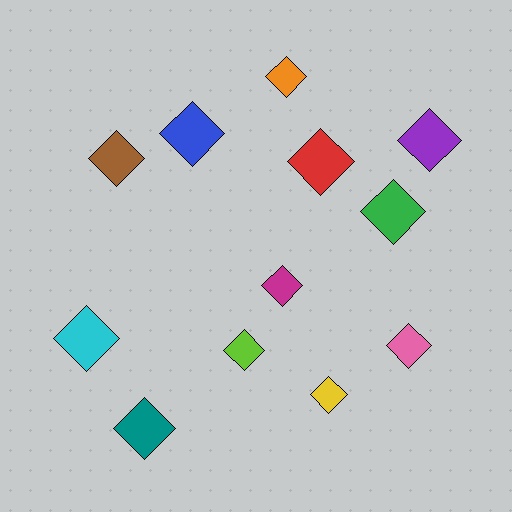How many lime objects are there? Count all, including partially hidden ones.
There is 1 lime object.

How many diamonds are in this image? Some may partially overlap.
There are 12 diamonds.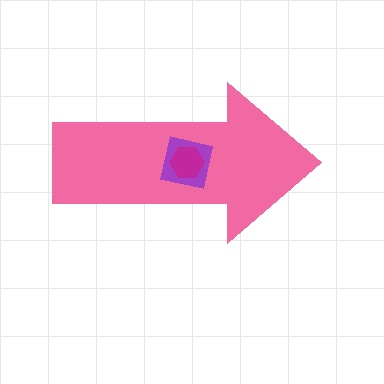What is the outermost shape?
The pink arrow.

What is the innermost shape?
The magenta hexagon.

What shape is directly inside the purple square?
The magenta hexagon.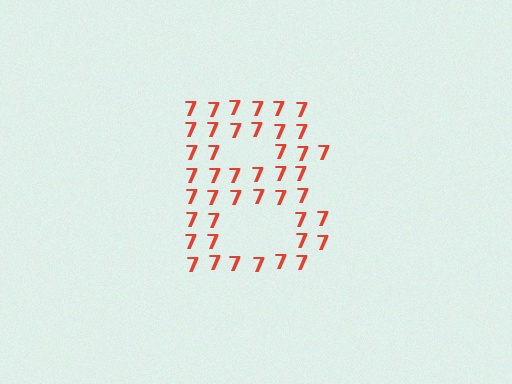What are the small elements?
The small elements are digit 7's.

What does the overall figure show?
The overall figure shows the letter B.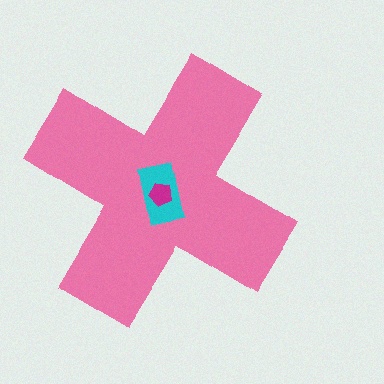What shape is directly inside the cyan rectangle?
The magenta pentagon.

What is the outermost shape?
The pink cross.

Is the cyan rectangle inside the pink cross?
Yes.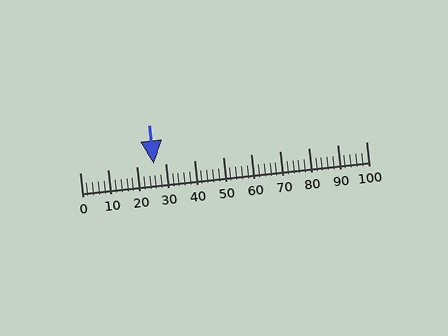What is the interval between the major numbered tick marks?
The major tick marks are spaced 10 units apart.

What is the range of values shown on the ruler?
The ruler shows values from 0 to 100.